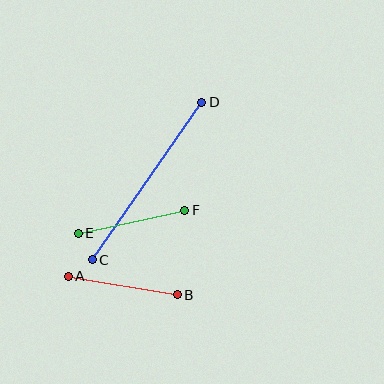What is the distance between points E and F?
The distance is approximately 109 pixels.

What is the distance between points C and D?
The distance is approximately 192 pixels.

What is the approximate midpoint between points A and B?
The midpoint is at approximately (123, 286) pixels.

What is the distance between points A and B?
The distance is approximately 110 pixels.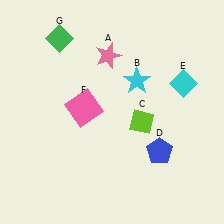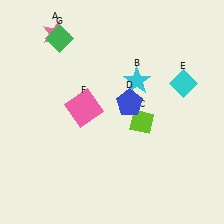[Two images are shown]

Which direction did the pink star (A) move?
The pink star (A) moved left.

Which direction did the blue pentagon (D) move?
The blue pentagon (D) moved up.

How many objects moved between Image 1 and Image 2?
2 objects moved between the two images.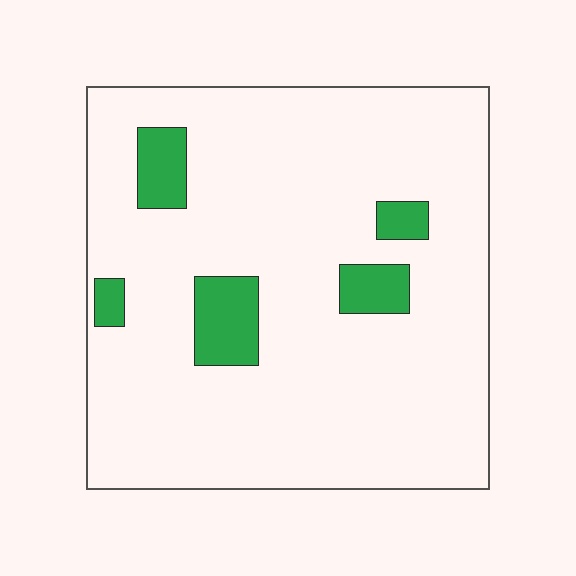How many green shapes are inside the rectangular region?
5.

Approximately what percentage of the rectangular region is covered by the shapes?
Approximately 10%.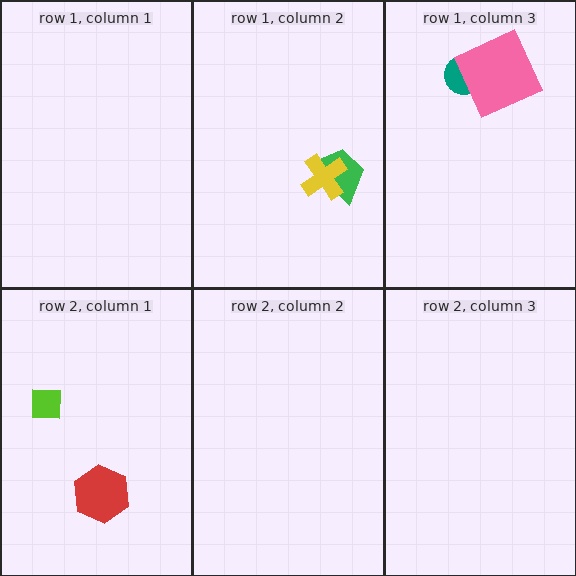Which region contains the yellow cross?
The row 1, column 2 region.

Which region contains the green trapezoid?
The row 1, column 2 region.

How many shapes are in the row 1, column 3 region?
2.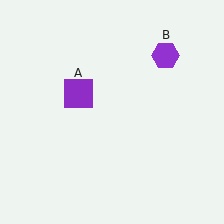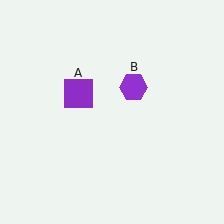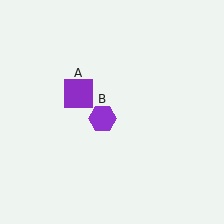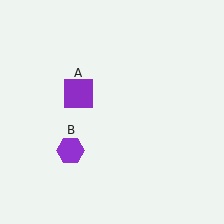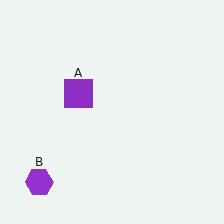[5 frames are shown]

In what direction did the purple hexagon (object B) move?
The purple hexagon (object B) moved down and to the left.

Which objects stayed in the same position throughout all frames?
Purple square (object A) remained stationary.